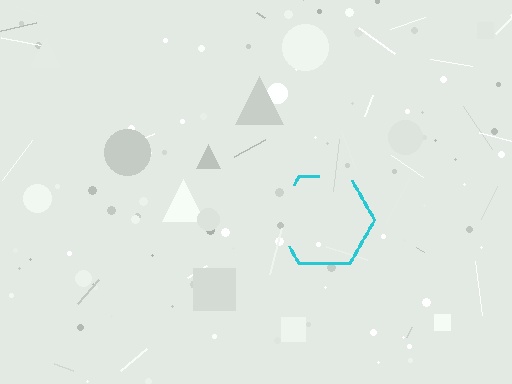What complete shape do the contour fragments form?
The contour fragments form a hexagon.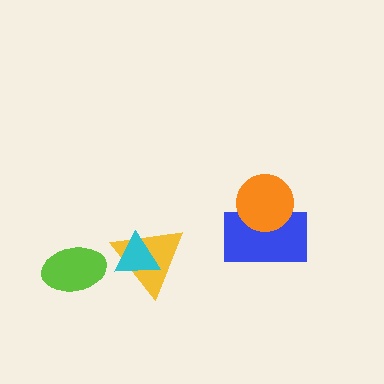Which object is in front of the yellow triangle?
The cyan triangle is in front of the yellow triangle.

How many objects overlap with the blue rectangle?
1 object overlaps with the blue rectangle.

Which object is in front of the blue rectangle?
The orange circle is in front of the blue rectangle.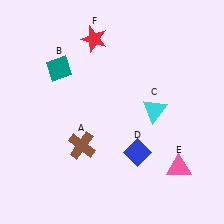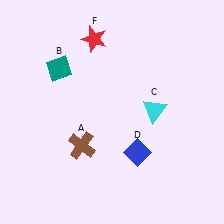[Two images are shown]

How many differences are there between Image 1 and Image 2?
There is 1 difference between the two images.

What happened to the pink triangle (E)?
The pink triangle (E) was removed in Image 2. It was in the bottom-right area of Image 1.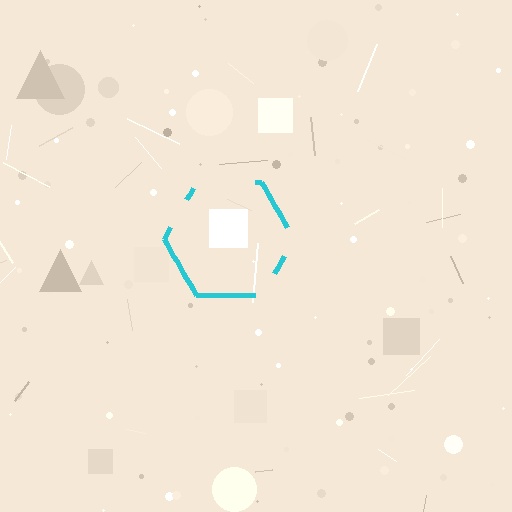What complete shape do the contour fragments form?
The contour fragments form a hexagon.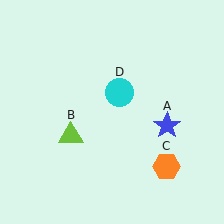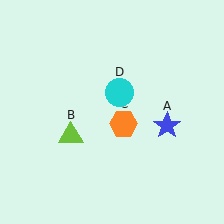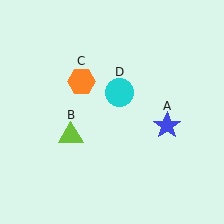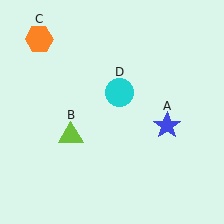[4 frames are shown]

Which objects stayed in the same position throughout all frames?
Blue star (object A) and lime triangle (object B) and cyan circle (object D) remained stationary.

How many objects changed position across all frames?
1 object changed position: orange hexagon (object C).